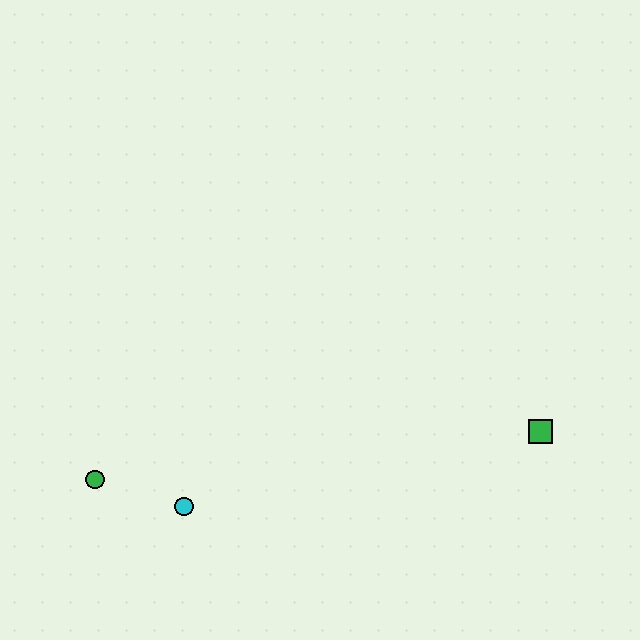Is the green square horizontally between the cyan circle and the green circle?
No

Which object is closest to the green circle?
The cyan circle is closest to the green circle.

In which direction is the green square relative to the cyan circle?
The green square is to the right of the cyan circle.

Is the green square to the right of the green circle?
Yes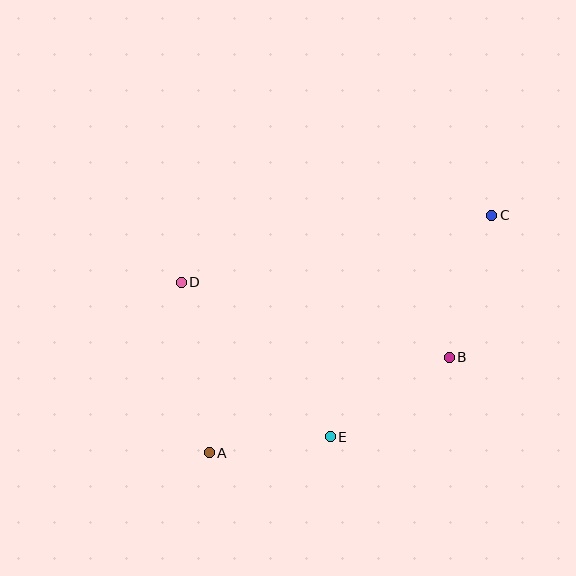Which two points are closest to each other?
Points A and E are closest to each other.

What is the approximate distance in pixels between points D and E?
The distance between D and E is approximately 215 pixels.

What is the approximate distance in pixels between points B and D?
The distance between B and D is approximately 278 pixels.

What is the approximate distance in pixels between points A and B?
The distance between A and B is approximately 258 pixels.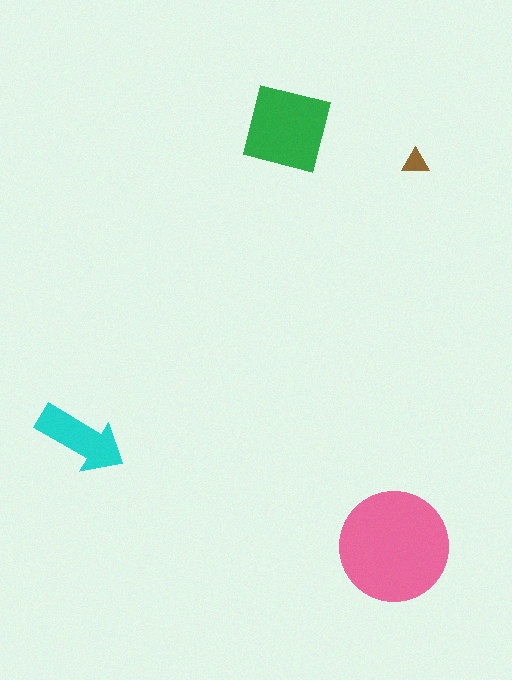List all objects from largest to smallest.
The pink circle, the green square, the cyan arrow, the brown triangle.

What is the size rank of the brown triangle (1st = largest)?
4th.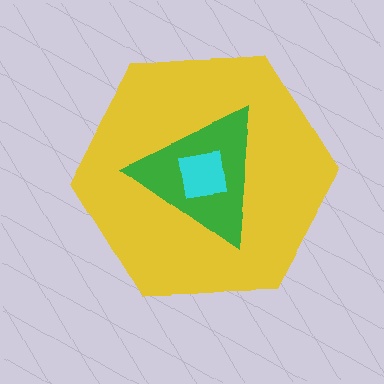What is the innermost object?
The cyan square.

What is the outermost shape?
The yellow hexagon.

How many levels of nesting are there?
3.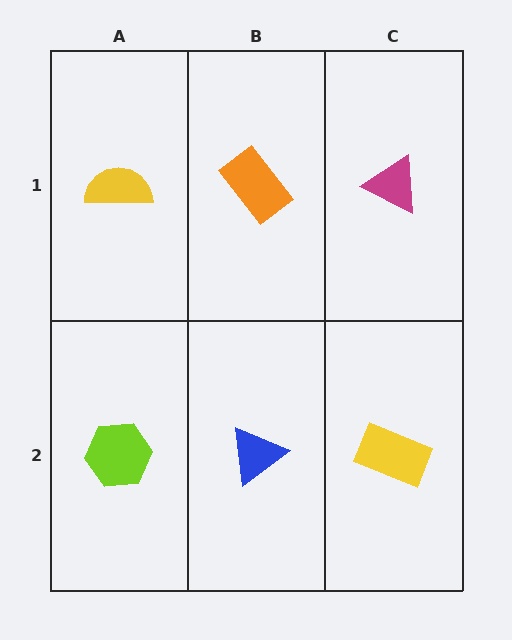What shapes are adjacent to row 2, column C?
A magenta triangle (row 1, column C), a blue triangle (row 2, column B).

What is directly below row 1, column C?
A yellow rectangle.